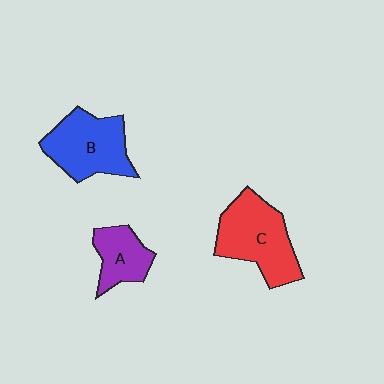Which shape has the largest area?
Shape C (red).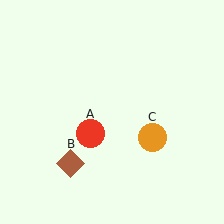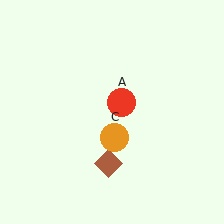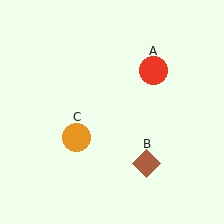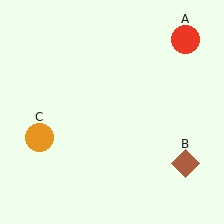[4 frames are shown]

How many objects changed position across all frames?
3 objects changed position: red circle (object A), brown diamond (object B), orange circle (object C).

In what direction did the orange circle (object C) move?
The orange circle (object C) moved left.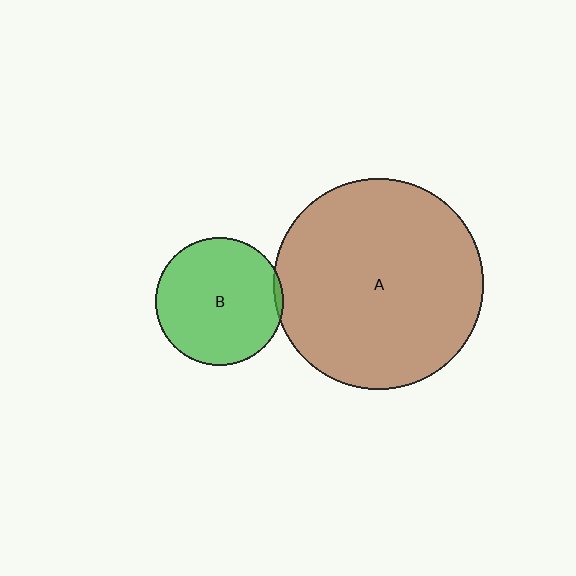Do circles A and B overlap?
Yes.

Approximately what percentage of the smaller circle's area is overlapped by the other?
Approximately 5%.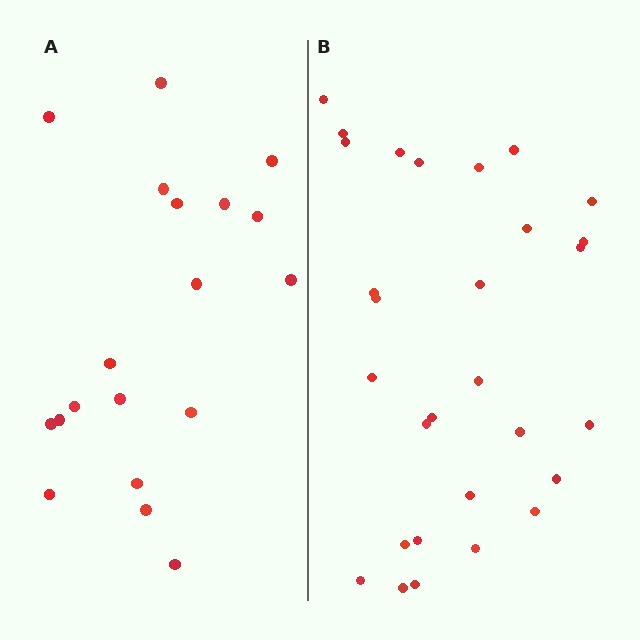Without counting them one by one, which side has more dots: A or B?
Region B (the right region) has more dots.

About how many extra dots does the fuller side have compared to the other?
Region B has roughly 10 or so more dots than region A.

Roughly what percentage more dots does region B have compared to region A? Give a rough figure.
About 55% more.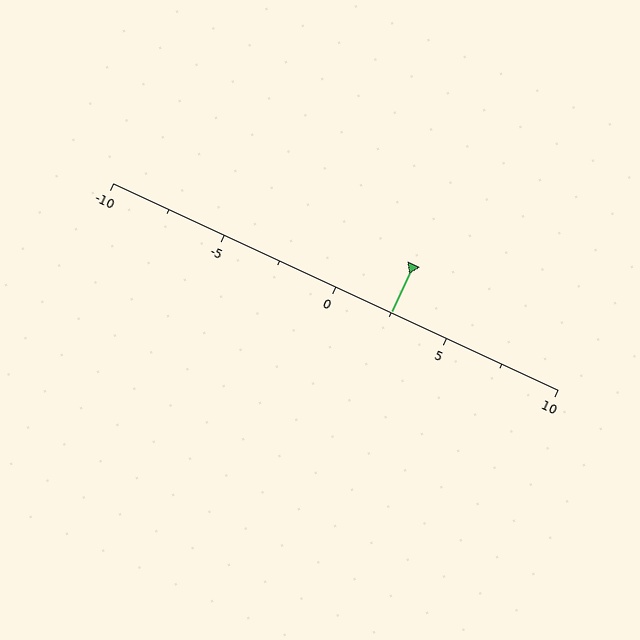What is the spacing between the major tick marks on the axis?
The major ticks are spaced 5 apart.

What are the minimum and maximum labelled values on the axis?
The axis runs from -10 to 10.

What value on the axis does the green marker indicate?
The marker indicates approximately 2.5.